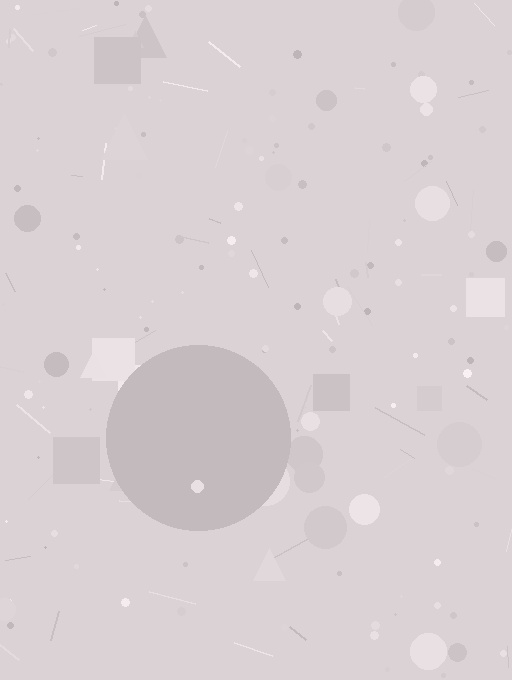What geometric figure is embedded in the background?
A circle is embedded in the background.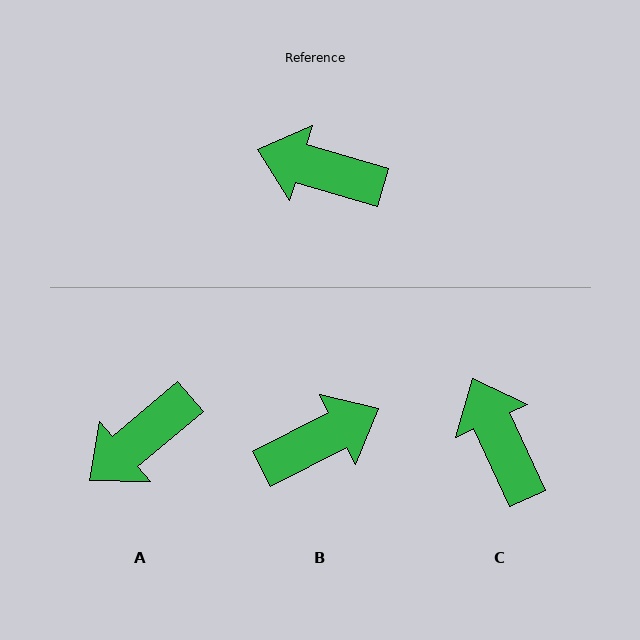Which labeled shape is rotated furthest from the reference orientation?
B, about 136 degrees away.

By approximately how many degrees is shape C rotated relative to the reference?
Approximately 49 degrees clockwise.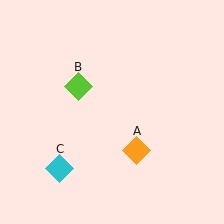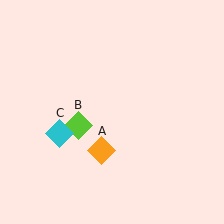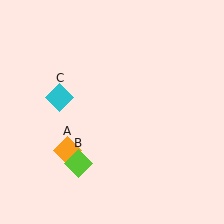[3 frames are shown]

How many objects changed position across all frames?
3 objects changed position: orange diamond (object A), lime diamond (object B), cyan diamond (object C).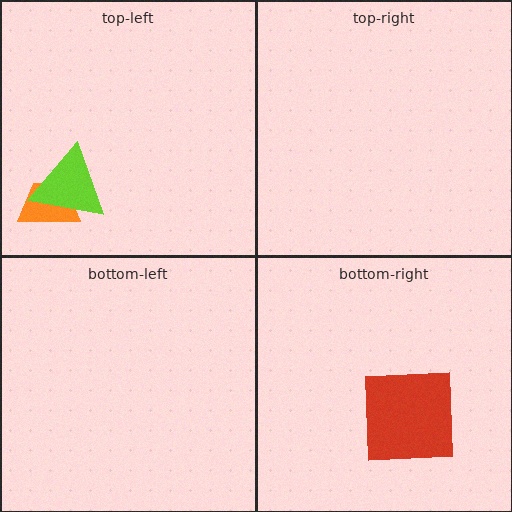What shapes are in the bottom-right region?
The red square.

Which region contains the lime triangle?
The top-left region.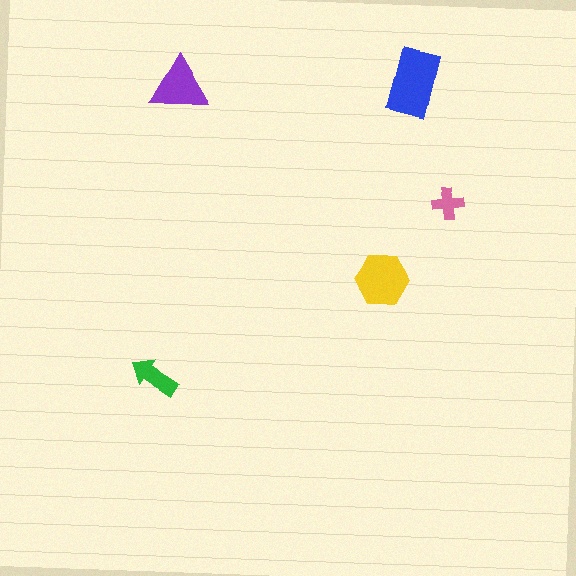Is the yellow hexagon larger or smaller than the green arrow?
Larger.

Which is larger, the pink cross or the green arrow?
The green arrow.